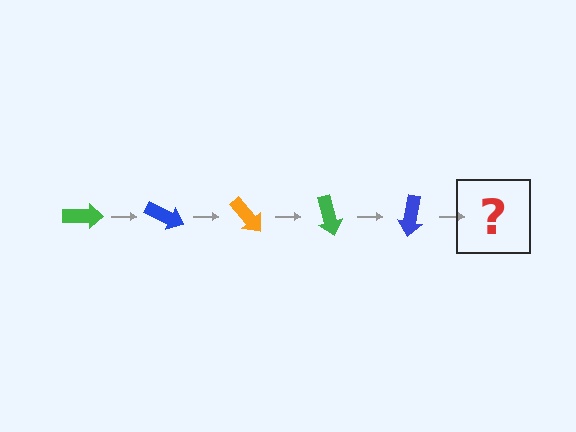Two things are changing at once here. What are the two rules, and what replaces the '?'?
The two rules are that it rotates 25 degrees each step and the color cycles through green, blue, and orange. The '?' should be an orange arrow, rotated 125 degrees from the start.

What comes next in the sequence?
The next element should be an orange arrow, rotated 125 degrees from the start.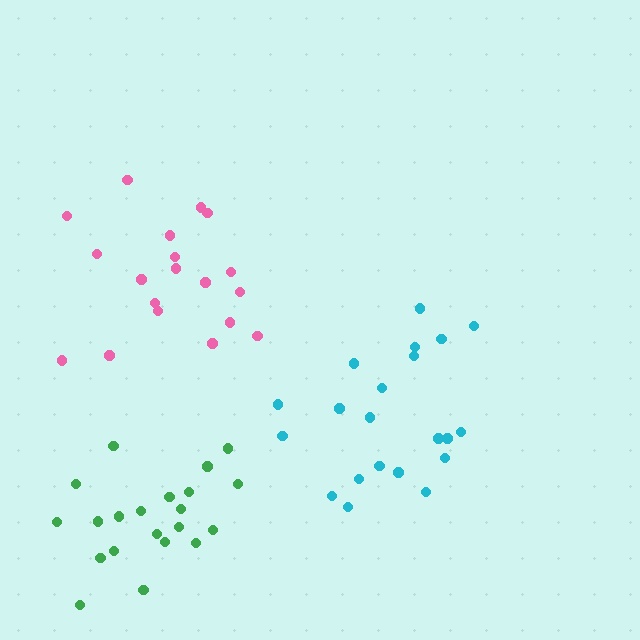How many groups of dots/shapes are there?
There are 3 groups.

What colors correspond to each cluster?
The clusters are colored: cyan, pink, green.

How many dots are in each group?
Group 1: 21 dots, Group 2: 19 dots, Group 3: 21 dots (61 total).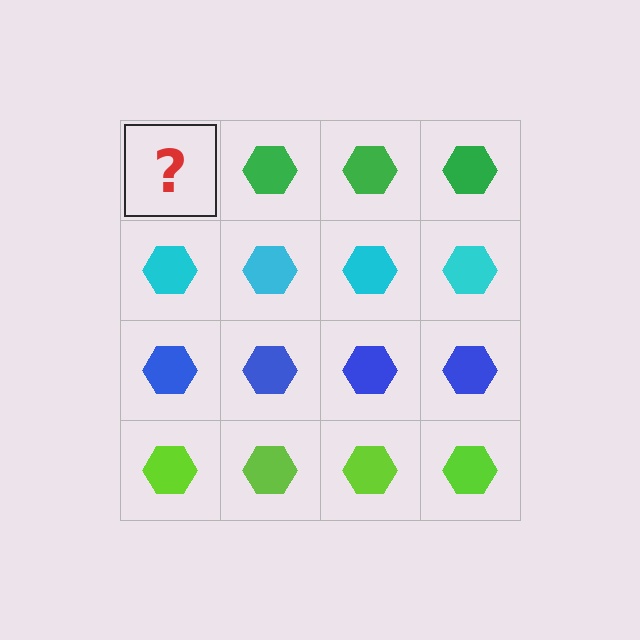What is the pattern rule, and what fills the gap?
The rule is that each row has a consistent color. The gap should be filled with a green hexagon.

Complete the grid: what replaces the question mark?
The question mark should be replaced with a green hexagon.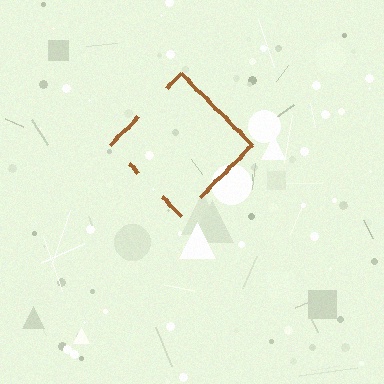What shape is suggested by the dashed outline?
The dashed outline suggests a diamond.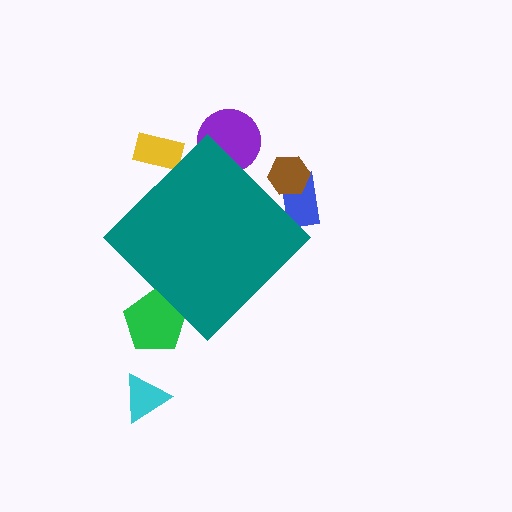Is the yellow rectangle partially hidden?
Yes, the yellow rectangle is partially hidden behind the teal diamond.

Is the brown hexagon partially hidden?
Yes, the brown hexagon is partially hidden behind the teal diamond.